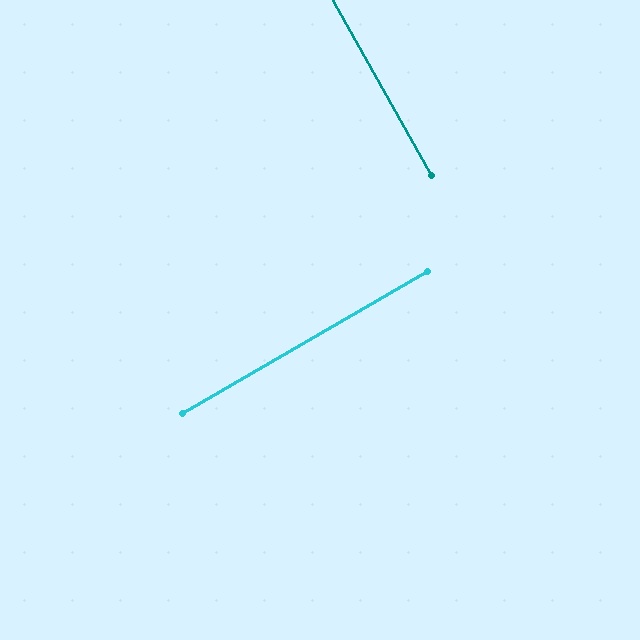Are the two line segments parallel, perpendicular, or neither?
Perpendicular — they meet at approximately 89°.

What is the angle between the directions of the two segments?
Approximately 89 degrees.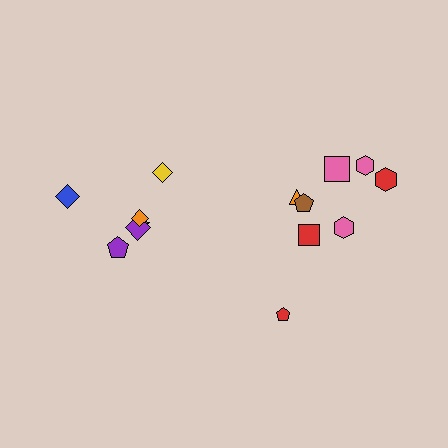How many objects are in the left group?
There are 6 objects.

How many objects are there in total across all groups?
There are 14 objects.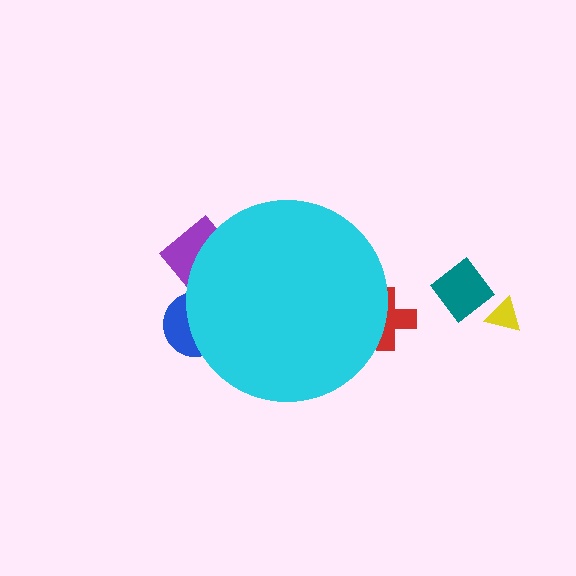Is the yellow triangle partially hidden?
No, the yellow triangle is fully visible.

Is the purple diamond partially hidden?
Yes, the purple diamond is partially hidden behind the cyan circle.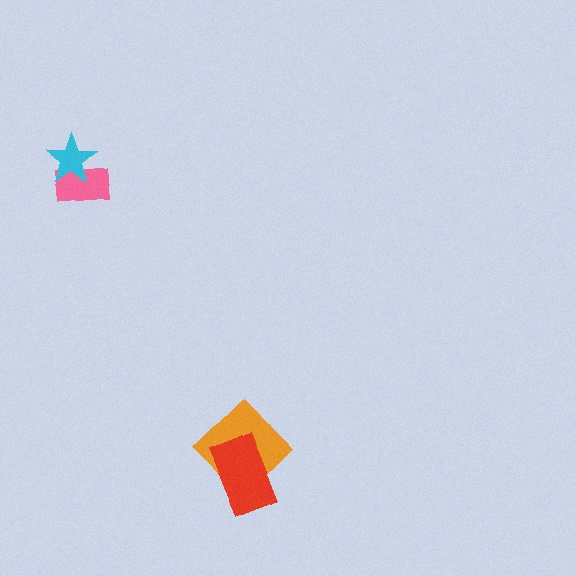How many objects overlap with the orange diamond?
1 object overlaps with the orange diamond.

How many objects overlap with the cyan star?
1 object overlaps with the cyan star.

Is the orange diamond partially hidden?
Yes, it is partially covered by another shape.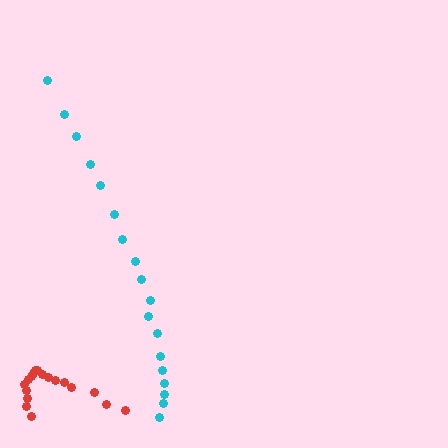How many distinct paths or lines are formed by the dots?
There are 2 distinct paths.